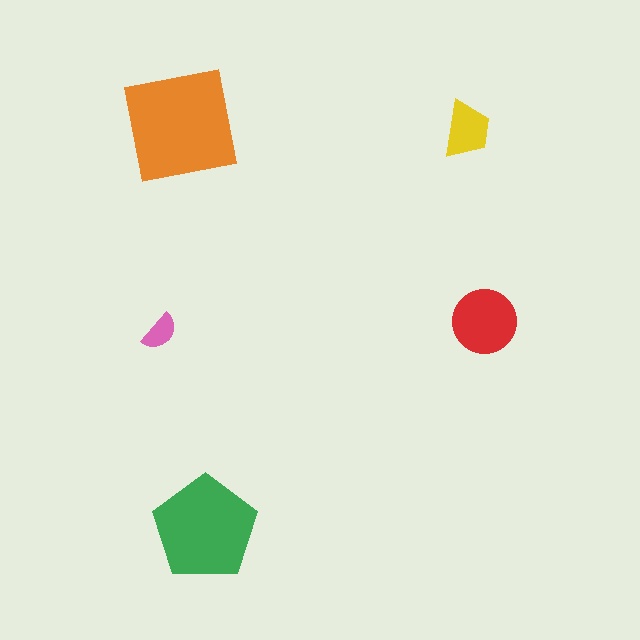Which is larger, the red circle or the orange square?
The orange square.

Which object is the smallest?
The pink semicircle.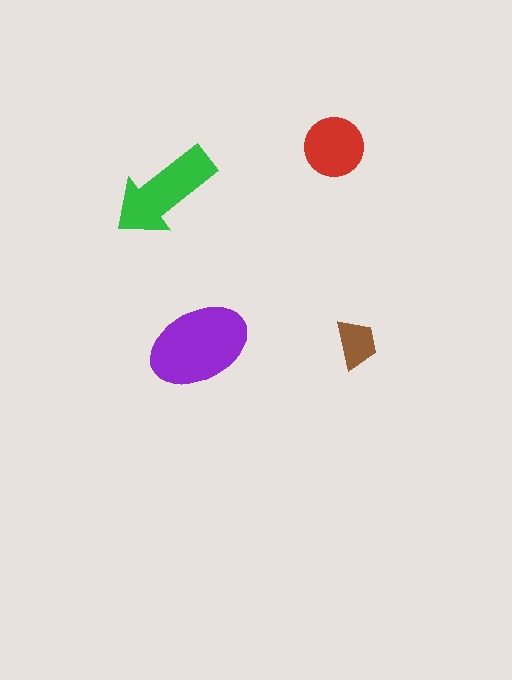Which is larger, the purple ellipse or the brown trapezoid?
The purple ellipse.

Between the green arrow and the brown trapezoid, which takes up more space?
The green arrow.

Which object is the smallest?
The brown trapezoid.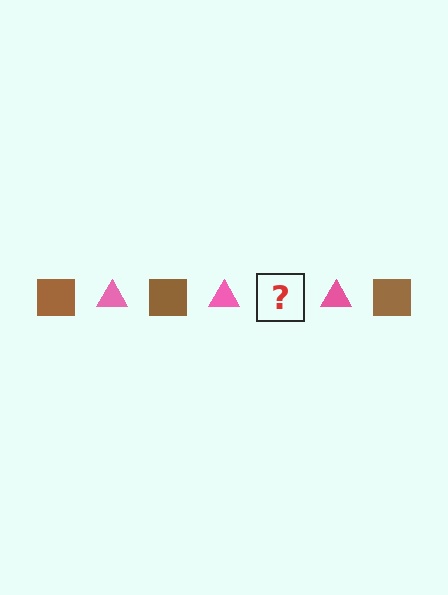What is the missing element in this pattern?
The missing element is a brown square.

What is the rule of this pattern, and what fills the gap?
The rule is that the pattern alternates between brown square and pink triangle. The gap should be filled with a brown square.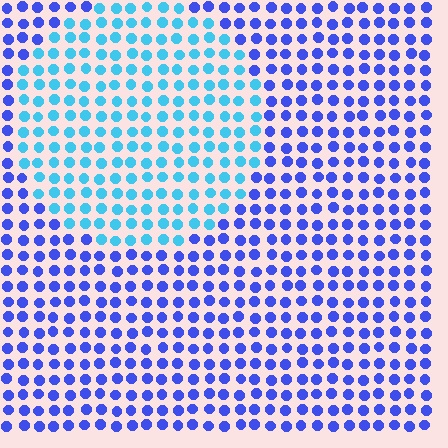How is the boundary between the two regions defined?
The boundary is defined purely by a slight shift in hue (about 43 degrees). Spacing, size, and orientation are identical on both sides.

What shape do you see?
I see a circle.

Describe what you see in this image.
The image is filled with small blue elements in a uniform arrangement. A circle-shaped region is visible where the elements are tinted to a slightly different hue, forming a subtle color boundary.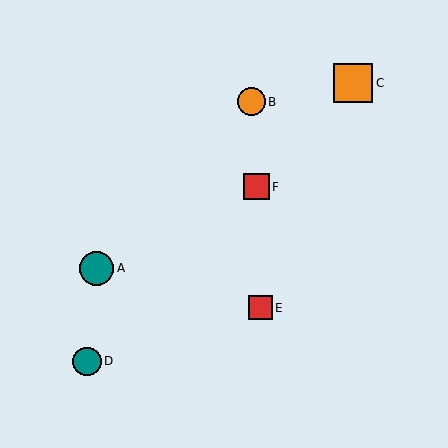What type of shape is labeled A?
Shape A is a teal circle.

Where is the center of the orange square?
The center of the orange square is at (353, 83).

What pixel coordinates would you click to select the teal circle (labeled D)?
Click at (87, 361) to select the teal circle D.